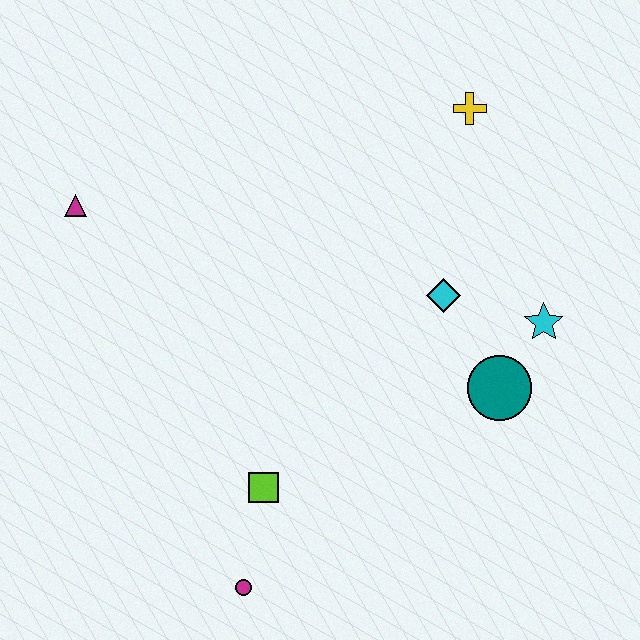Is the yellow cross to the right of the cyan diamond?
Yes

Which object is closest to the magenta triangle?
The lime square is closest to the magenta triangle.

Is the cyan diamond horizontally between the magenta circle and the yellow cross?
Yes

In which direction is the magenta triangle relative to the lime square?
The magenta triangle is above the lime square.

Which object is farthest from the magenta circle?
The yellow cross is farthest from the magenta circle.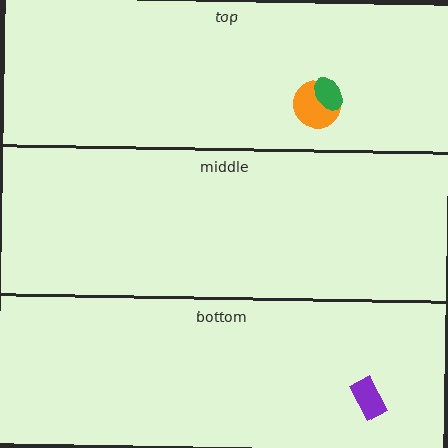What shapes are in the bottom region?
The purple rectangle.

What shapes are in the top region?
The orange circle, the green ellipse.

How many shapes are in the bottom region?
1.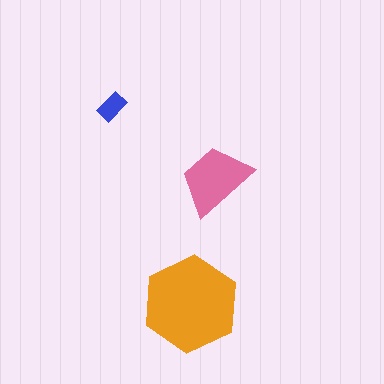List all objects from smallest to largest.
The blue rectangle, the pink trapezoid, the orange hexagon.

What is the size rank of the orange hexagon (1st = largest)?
1st.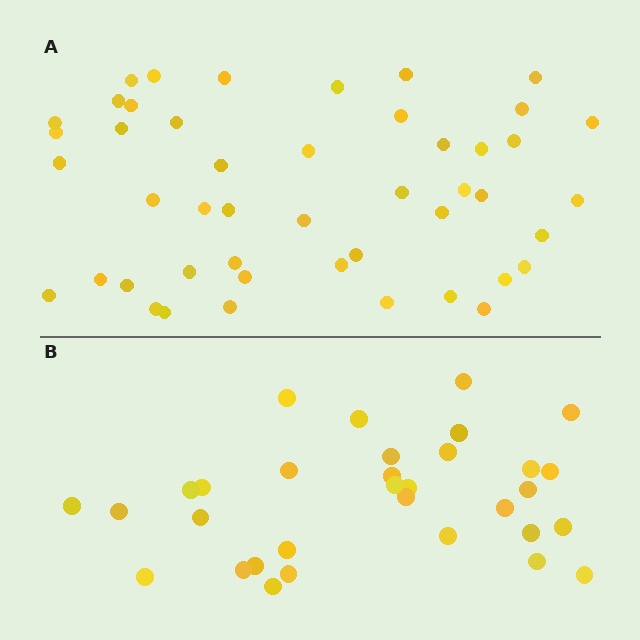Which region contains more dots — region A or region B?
Region A (the top region) has more dots.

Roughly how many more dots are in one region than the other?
Region A has approximately 15 more dots than region B.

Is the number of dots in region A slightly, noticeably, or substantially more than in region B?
Region A has substantially more. The ratio is roughly 1.5 to 1.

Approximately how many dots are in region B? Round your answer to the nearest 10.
About 30 dots. (The exact count is 32, which rounds to 30.)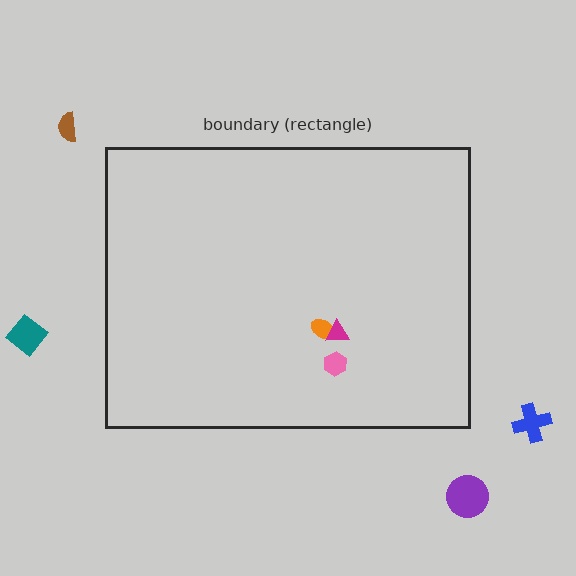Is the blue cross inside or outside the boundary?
Outside.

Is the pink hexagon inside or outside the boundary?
Inside.